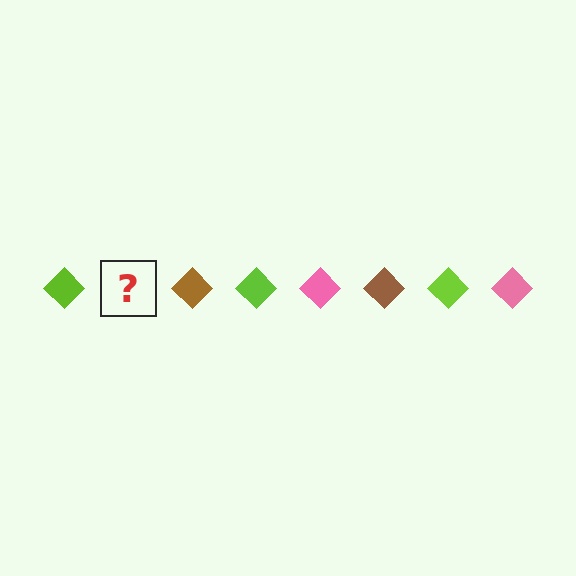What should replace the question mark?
The question mark should be replaced with a pink diamond.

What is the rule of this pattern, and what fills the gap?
The rule is that the pattern cycles through lime, pink, brown diamonds. The gap should be filled with a pink diamond.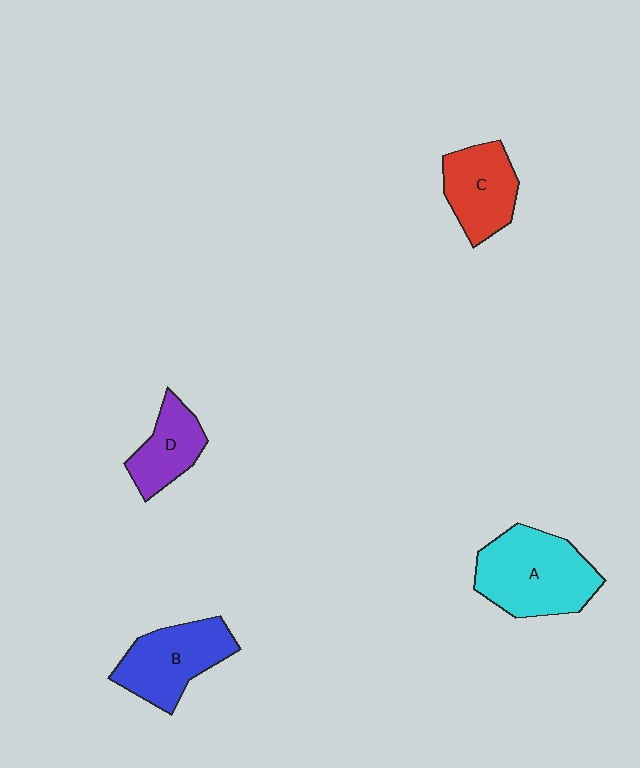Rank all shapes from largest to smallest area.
From largest to smallest: A (cyan), B (blue), C (red), D (purple).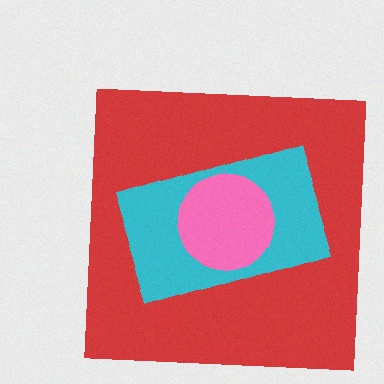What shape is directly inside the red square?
The cyan rectangle.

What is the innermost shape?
The pink circle.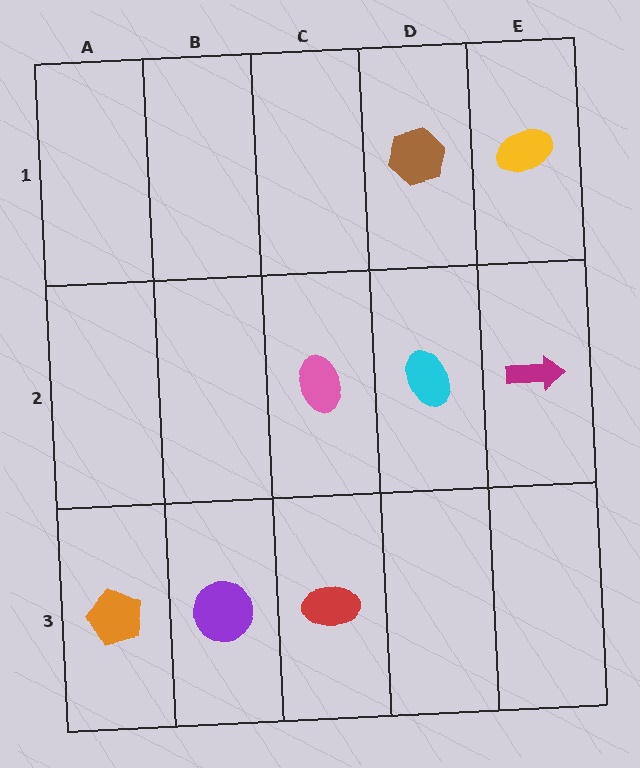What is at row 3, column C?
A red ellipse.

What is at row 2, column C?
A pink ellipse.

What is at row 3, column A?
An orange pentagon.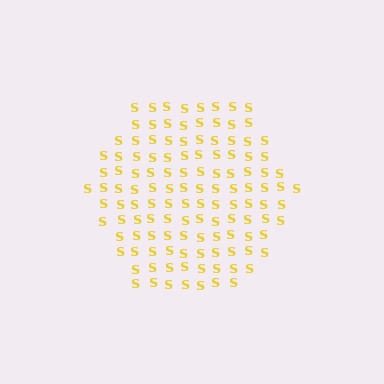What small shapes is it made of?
It is made of small letter S's.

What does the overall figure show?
The overall figure shows a hexagon.